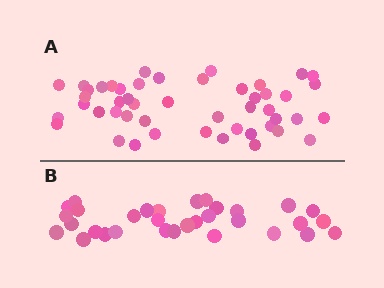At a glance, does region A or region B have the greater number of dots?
Region A (the top region) has more dots.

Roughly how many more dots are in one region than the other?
Region A has approximately 15 more dots than region B.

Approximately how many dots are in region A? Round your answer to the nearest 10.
About 50 dots. (The exact count is 48, which rounds to 50.)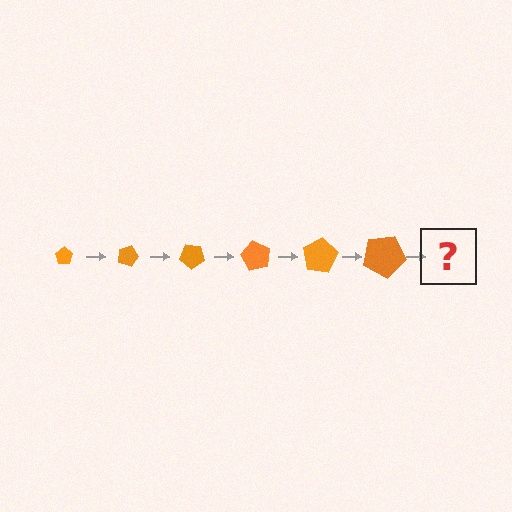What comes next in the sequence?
The next element should be a pentagon, larger than the previous one and rotated 120 degrees from the start.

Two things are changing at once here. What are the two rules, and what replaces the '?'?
The two rules are that the pentagon grows larger each step and it rotates 20 degrees each step. The '?' should be a pentagon, larger than the previous one and rotated 120 degrees from the start.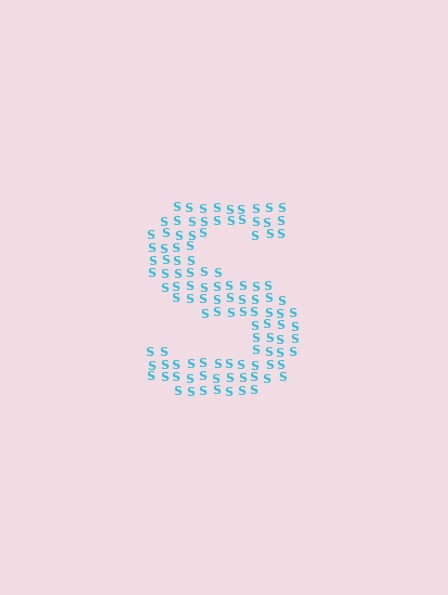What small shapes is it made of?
It is made of small letter S's.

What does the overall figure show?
The overall figure shows the letter S.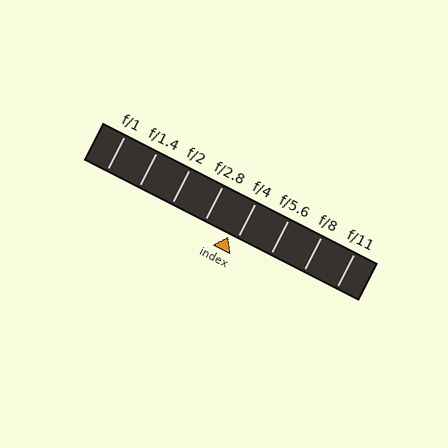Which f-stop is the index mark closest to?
The index mark is closest to f/4.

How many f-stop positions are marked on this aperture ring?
There are 8 f-stop positions marked.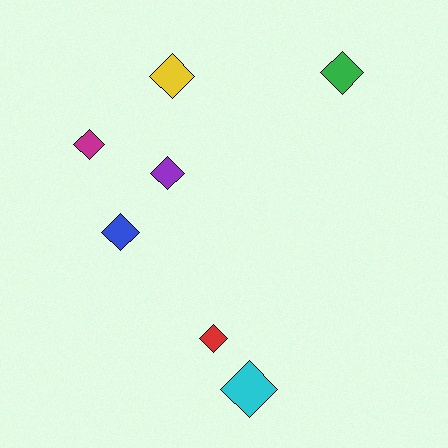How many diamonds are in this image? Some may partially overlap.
There are 7 diamonds.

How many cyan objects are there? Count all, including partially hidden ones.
There is 1 cyan object.